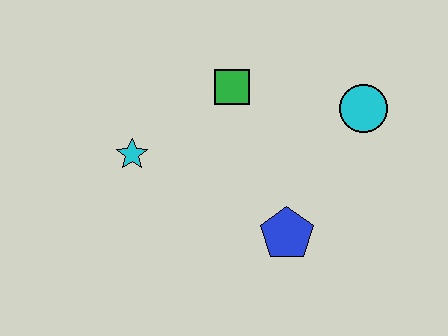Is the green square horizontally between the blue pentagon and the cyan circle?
No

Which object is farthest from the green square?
The blue pentagon is farthest from the green square.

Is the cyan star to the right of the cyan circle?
No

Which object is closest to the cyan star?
The green square is closest to the cyan star.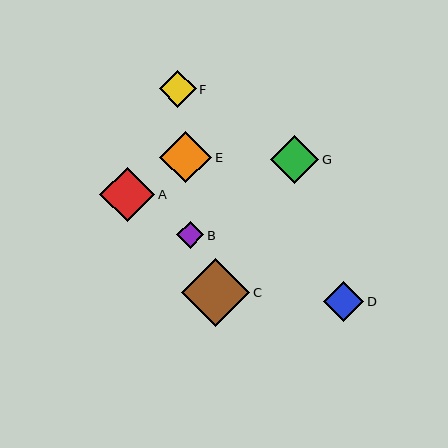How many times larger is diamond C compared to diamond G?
Diamond C is approximately 1.4 times the size of diamond G.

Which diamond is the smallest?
Diamond B is the smallest with a size of approximately 27 pixels.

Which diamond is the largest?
Diamond C is the largest with a size of approximately 68 pixels.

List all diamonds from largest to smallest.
From largest to smallest: C, A, E, G, D, F, B.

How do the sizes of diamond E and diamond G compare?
Diamond E and diamond G are approximately the same size.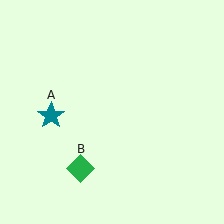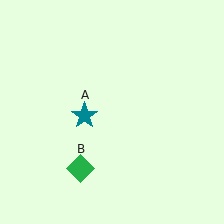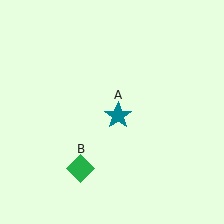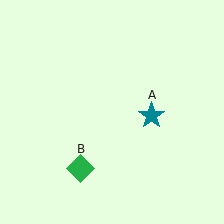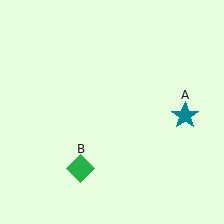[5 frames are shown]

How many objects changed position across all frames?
1 object changed position: teal star (object A).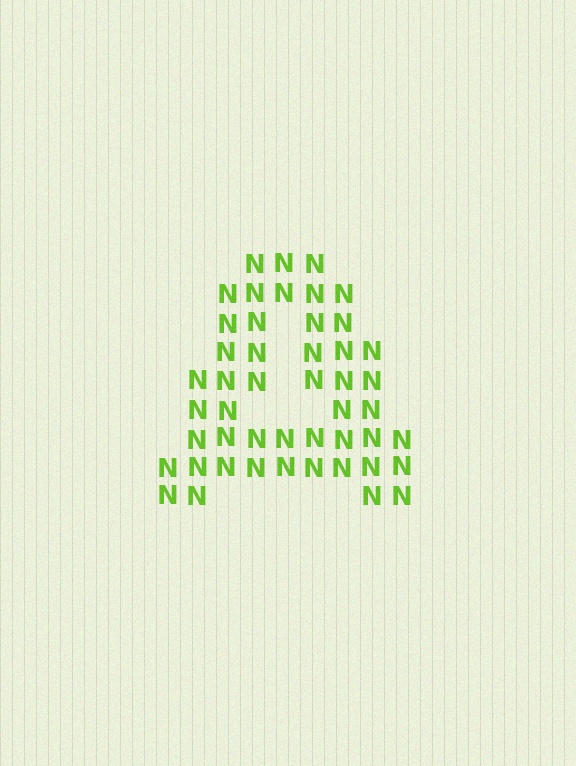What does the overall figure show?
The overall figure shows the letter A.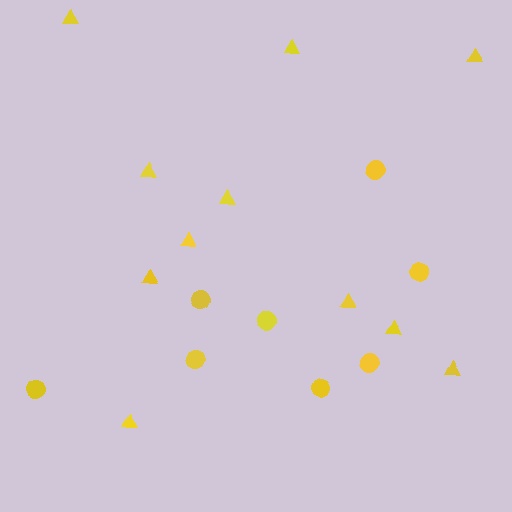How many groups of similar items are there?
There are 2 groups: one group of triangles (11) and one group of circles (8).